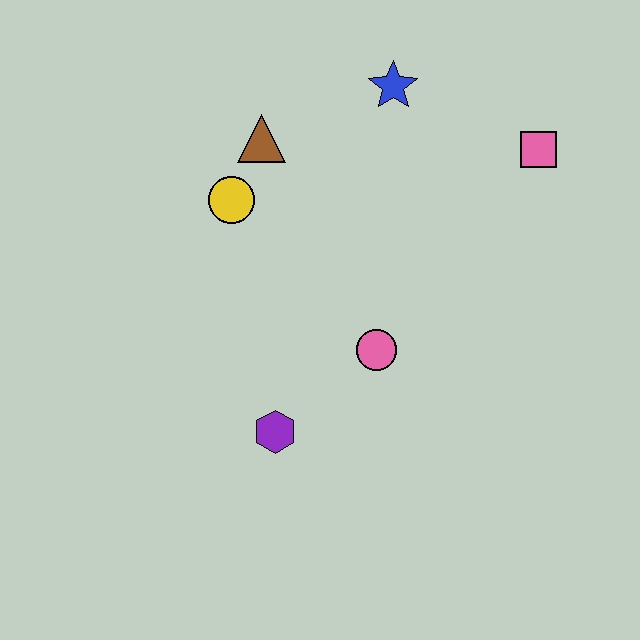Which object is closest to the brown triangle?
The yellow circle is closest to the brown triangle.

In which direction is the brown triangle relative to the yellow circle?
The brown triangle is above the yellow circle.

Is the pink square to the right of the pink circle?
Yes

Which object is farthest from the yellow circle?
The pink square is farthest from the yellow circle.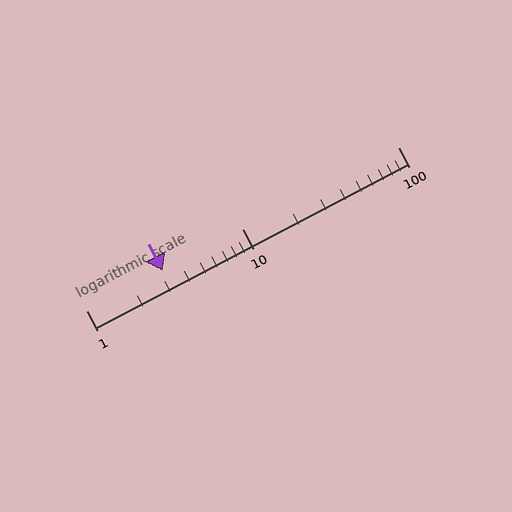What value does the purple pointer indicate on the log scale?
The pointer indicates approximately 3.1.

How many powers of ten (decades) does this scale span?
The scale spans 2 decades, from 1 to 100.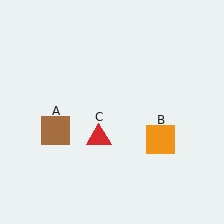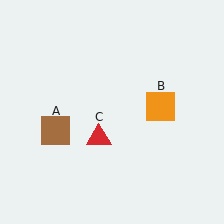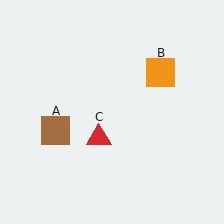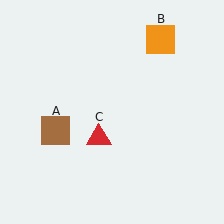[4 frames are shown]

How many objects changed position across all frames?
1 object changed position: orange square (object B).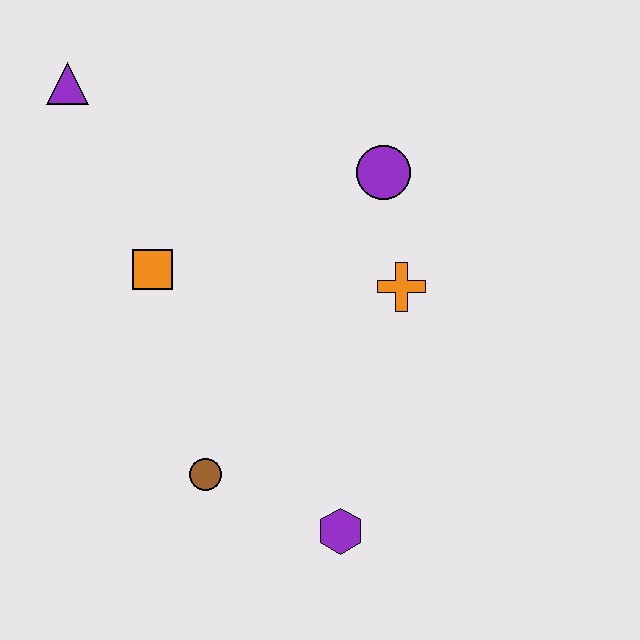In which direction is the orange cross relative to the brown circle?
The orange cross is to the right of the brown circle.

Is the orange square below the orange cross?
No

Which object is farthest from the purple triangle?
The purple hexagon is farthest from the purple triangle.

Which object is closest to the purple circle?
The orange cross is closest to the purple circle.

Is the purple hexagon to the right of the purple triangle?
Yes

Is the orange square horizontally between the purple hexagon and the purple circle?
No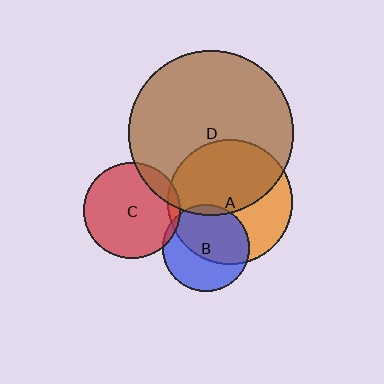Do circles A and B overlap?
Yes.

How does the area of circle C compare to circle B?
Approximately 1.2 times.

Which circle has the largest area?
Circle D (brown).